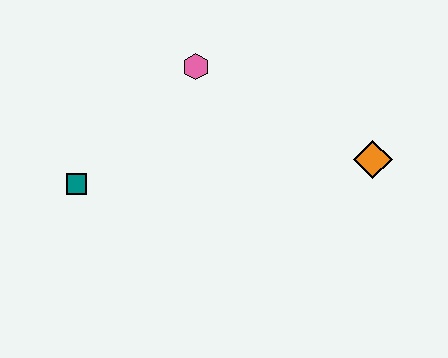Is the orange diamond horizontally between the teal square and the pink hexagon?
No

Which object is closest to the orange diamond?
The pink hexagon is closest to the orange diamond.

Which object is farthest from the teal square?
The orange diamond is farthest from the teal square.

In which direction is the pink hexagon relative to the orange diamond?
The pink hexagon is to the left of the orange diamond.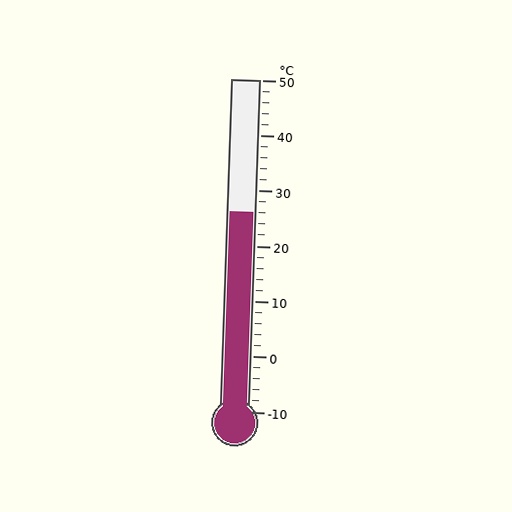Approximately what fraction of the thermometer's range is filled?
The thermometer is filled to approximately 60% of its range.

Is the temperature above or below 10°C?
The temperature is above 10°C.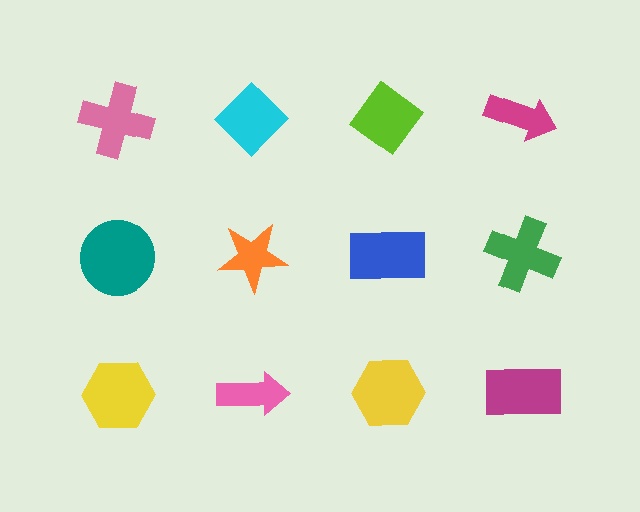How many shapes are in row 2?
4 shapes.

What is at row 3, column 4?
A magenta rectangle.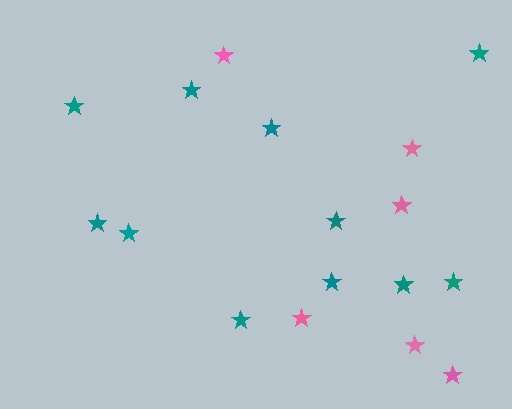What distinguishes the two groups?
There are 2 groups: one group of teal stars (11) and one group of pink stars (6).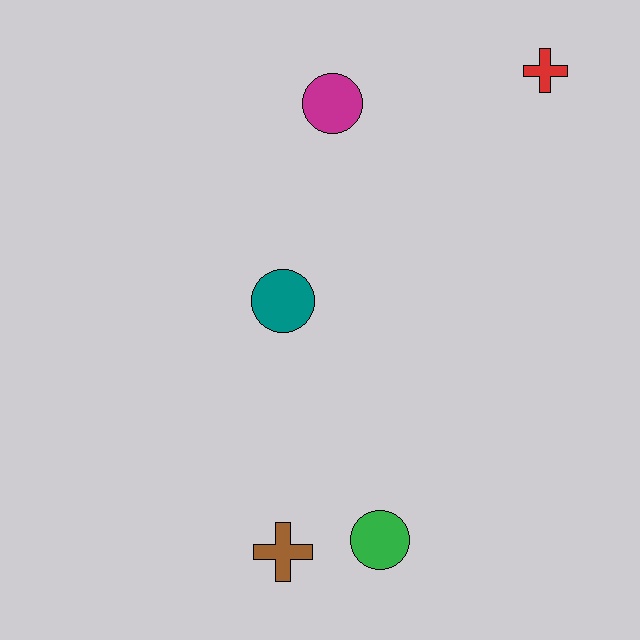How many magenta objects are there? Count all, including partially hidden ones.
There is 1 magenta object.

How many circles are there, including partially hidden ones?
There are 3 circles.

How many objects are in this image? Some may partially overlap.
There are 5 objects.